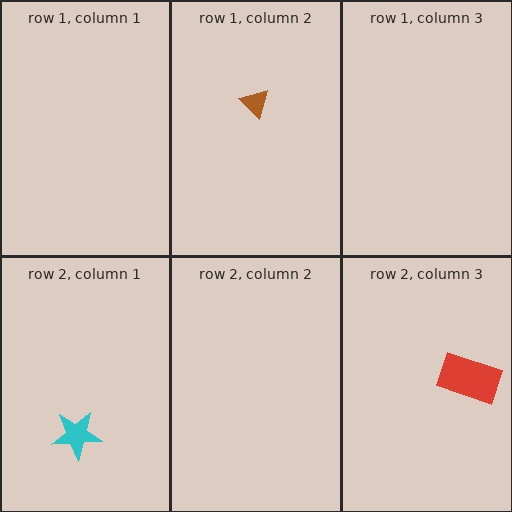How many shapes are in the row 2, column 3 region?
1.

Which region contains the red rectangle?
The row 2, column 3 region.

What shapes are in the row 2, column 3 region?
The red rectangle.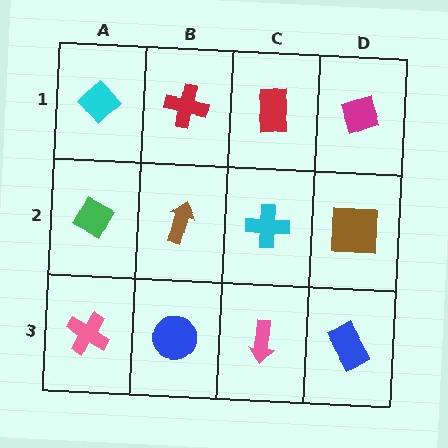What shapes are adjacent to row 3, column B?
A brown arrow (row 2, column B), a pink cross (row 3, column A), a pink arrow (row 3, column C).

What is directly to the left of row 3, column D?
A pink arrow.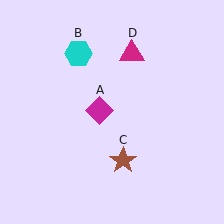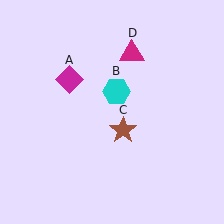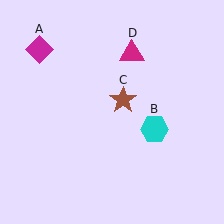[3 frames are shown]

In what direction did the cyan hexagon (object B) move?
The cyan hexagon (object B) moved down and to the right.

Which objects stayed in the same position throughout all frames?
Magenta triangle (object D) remained stationary.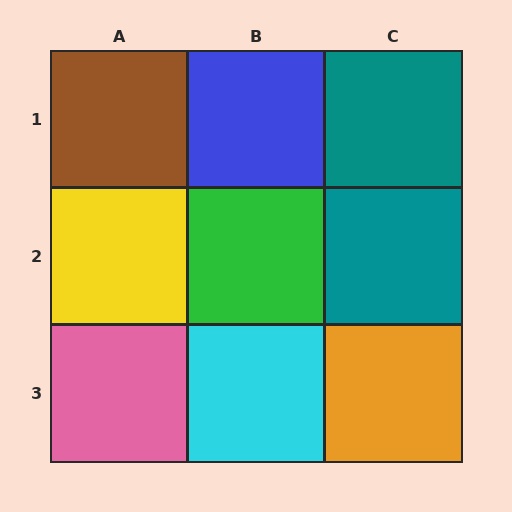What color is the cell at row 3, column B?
Cyan.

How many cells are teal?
2 cells are teal.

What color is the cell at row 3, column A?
Pink.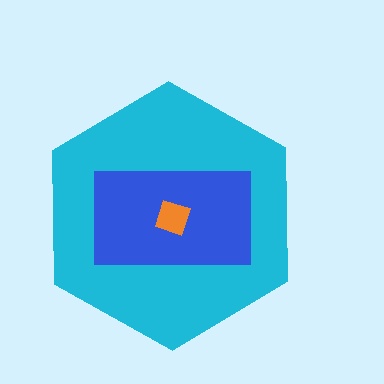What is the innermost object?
The orange diamond.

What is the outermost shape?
The cyan hexagon.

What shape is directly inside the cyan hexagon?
The blue rectangle.